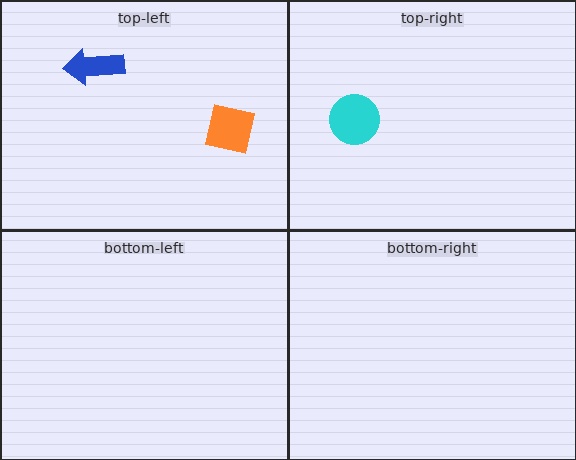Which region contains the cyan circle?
The top-right region.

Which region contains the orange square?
The top-left region.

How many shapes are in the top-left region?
2.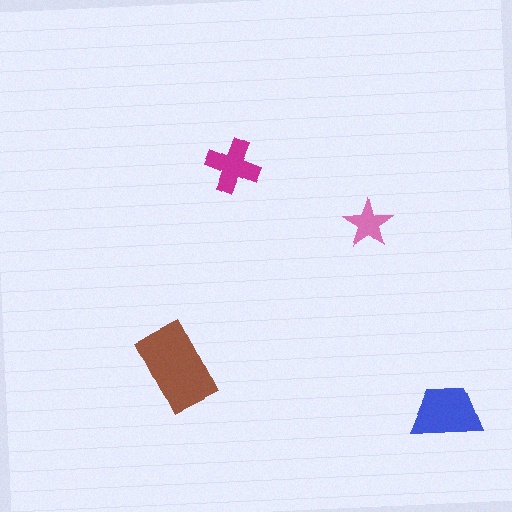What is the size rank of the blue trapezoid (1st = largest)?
2nd.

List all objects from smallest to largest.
The pink star, the magenta cross, the blue trapezoid, the brown rectangle.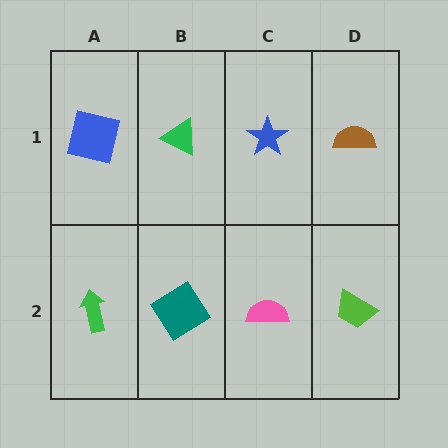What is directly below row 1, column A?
A green arrow.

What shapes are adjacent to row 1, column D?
A lime trapezoid (row 2, column D), a blue star (row 1, column C).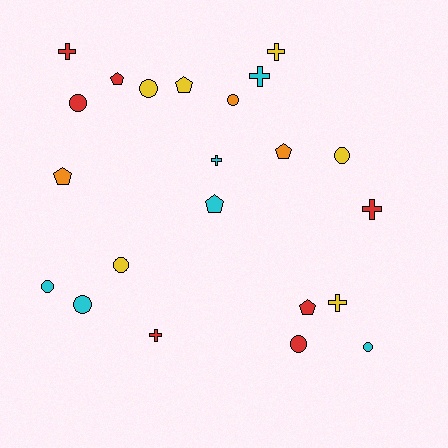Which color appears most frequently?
Red, with 7 objects.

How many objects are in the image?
There are 22 objects.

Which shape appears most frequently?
Circle, with 9 objects.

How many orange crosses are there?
There are no orange crosses.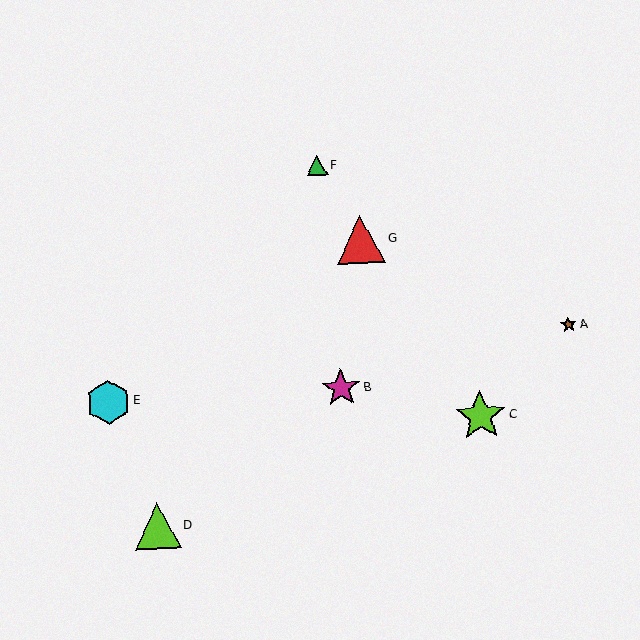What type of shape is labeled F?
Shape F is a green triangle.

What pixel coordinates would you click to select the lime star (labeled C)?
Click at (481, 416) to select the lime star C.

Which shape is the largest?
The lime star (labeled C) is the largest.